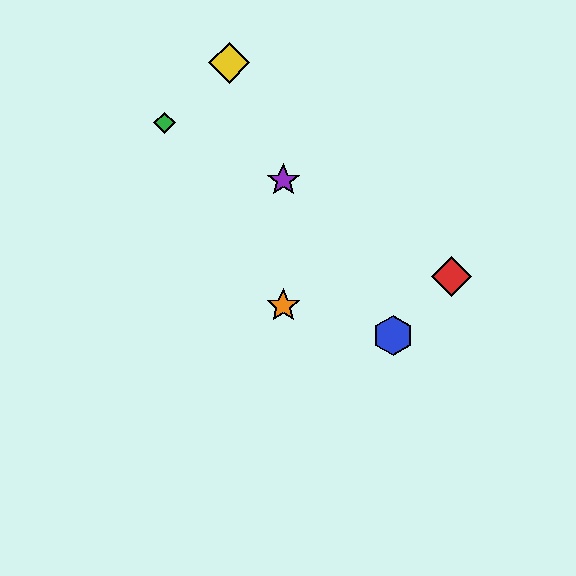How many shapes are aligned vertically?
2 shapes (the purple star, the orange star) are aligned vertically.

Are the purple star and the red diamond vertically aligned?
No, the purple star is at x≈283 and the red diamond is at x≈452.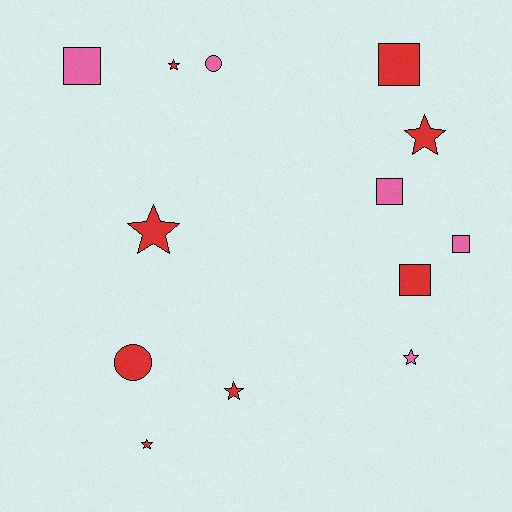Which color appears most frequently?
Red, with 8 objects.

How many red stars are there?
There are 5 red stars.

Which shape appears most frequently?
Star, with 6 objects.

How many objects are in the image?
There are 13 objects.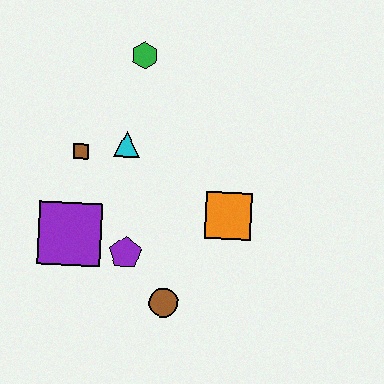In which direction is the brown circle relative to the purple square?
The brown circle is to the right of the purple square.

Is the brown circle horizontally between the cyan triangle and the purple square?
No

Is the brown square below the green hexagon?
Yes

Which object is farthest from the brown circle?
The green hexagon is farthest from the brown circle.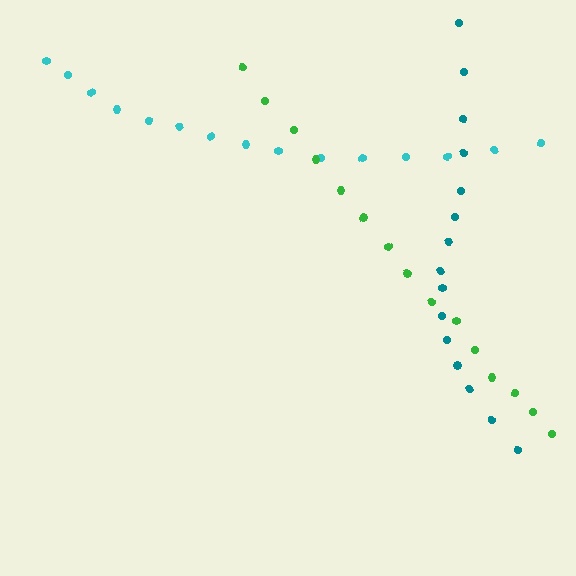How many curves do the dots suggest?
There are 3 distinct paths.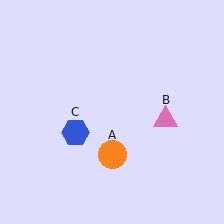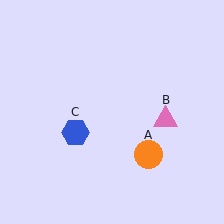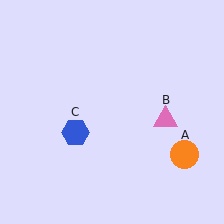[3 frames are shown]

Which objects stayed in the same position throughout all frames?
Pink triangle (object B) and blue hexagon (object C) remained stationary.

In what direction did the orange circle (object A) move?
The orange circle (object A) moved right.